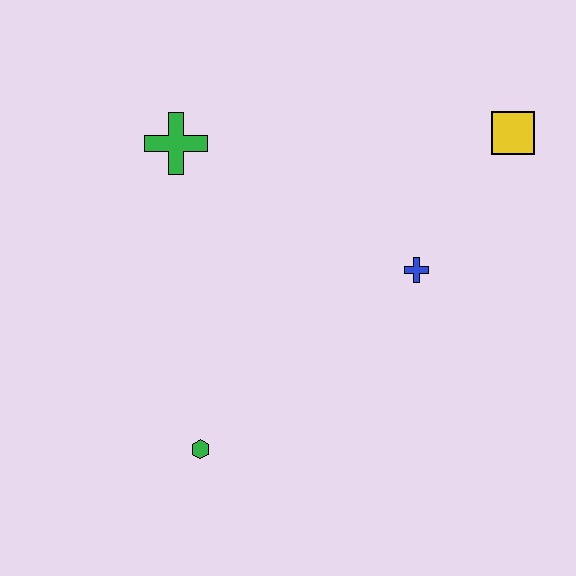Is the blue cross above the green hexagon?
Yes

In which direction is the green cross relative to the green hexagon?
The green cross is above the green hexagon.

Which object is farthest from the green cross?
The yellow square is farthest from the green cross.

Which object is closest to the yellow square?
The blue cross is closest to the yellow square.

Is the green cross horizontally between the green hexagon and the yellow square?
No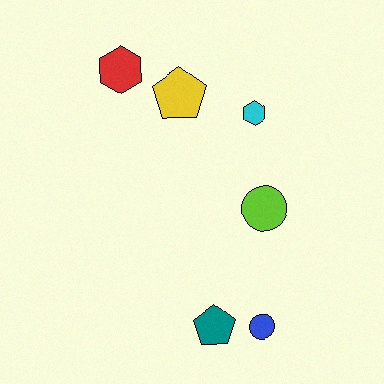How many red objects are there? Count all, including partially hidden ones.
There is 1 red object.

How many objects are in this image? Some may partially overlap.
There are 6 objects.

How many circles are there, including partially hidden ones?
There are 2 circles.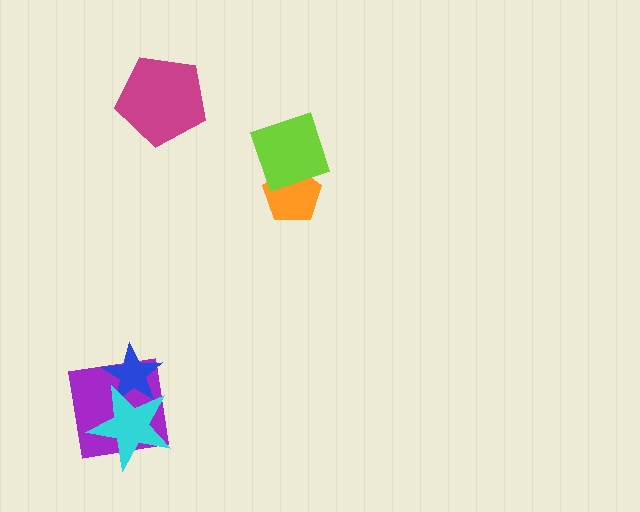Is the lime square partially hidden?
No, no other shape covers it.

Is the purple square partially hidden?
Yes, it is partially covered by another shape.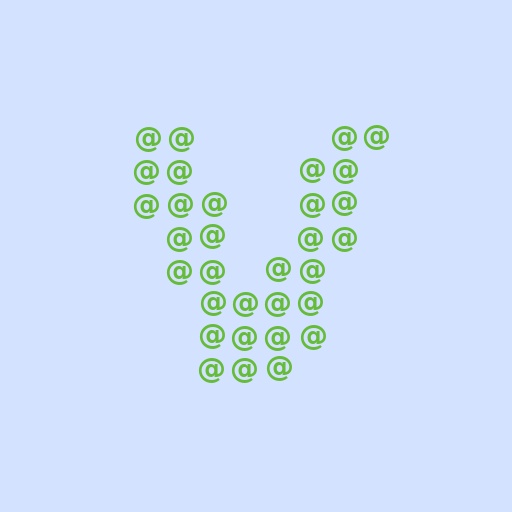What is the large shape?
The large shape is the letter V.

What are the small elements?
The small elements are at signs.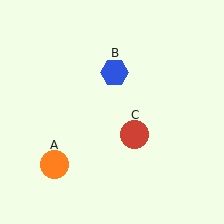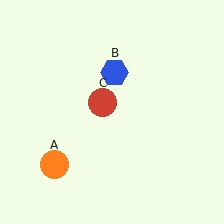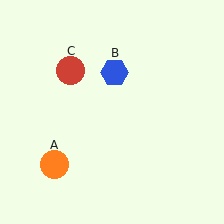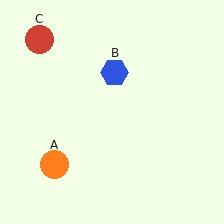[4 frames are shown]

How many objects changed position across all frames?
1 object changed position: red circle (object C).